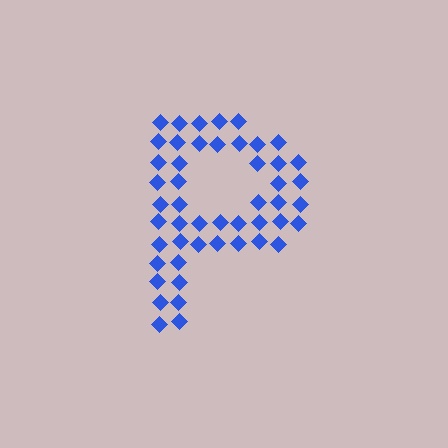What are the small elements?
The small elements are diamonds.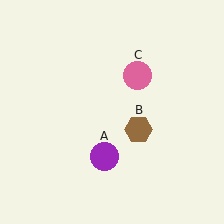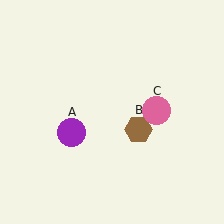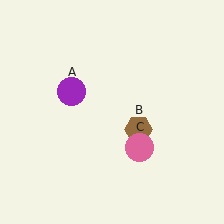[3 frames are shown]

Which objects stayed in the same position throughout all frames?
Brown hexagon (object B) remained stationary.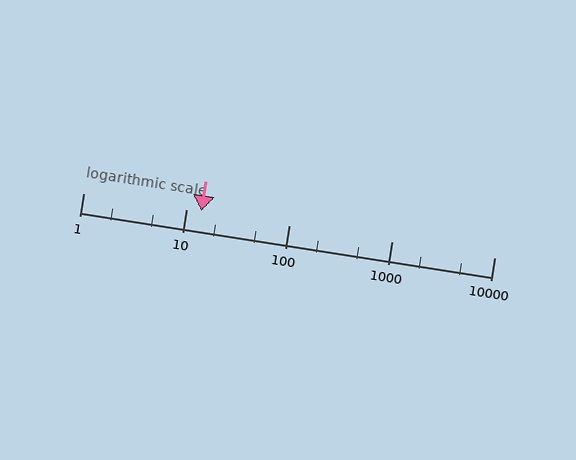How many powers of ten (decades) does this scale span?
The scale spans 4 decades, from 1 to 10000.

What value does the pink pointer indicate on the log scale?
The pointer indicates approximately 14.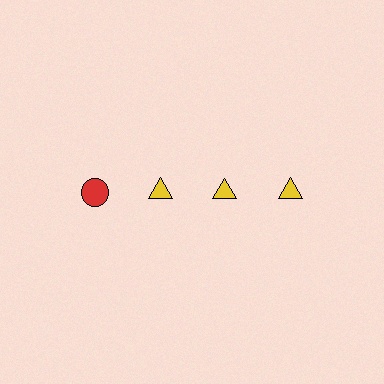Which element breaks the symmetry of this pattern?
The red circle in the top row, leftmost column breaks the symmetry. All other shapes are yellow triangles.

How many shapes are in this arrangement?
There are 4 shapes arranged in a grid pattern.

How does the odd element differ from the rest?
It differs in both color (red instead of yellow) and shape (circle instead of triangle).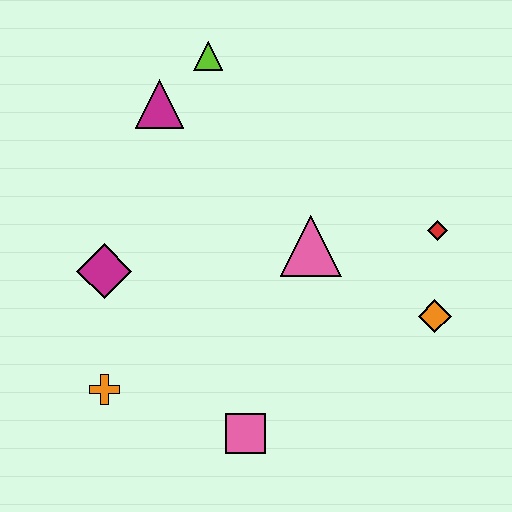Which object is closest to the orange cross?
The magenta diamond is closest to the orange cross.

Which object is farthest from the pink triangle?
The orange cross is farthest from the pink triangle.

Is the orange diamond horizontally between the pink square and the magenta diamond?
No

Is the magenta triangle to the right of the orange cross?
Yes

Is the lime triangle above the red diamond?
Yes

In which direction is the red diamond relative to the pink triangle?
The red diamond is to the right of the pink triangle.